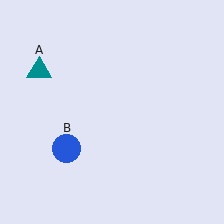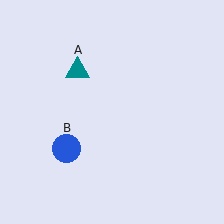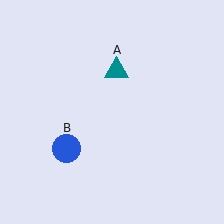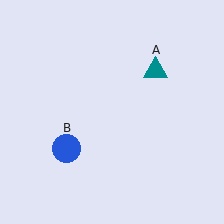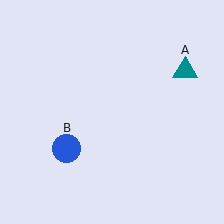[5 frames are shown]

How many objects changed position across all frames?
1 object changed position: teal triangle (object A).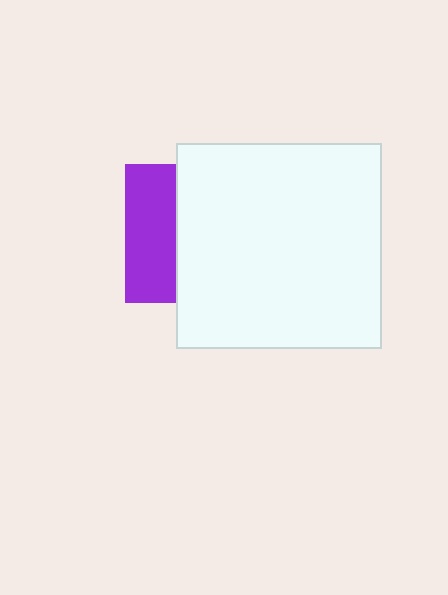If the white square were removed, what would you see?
You would see the complete purple square.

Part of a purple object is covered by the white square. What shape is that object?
It is a square.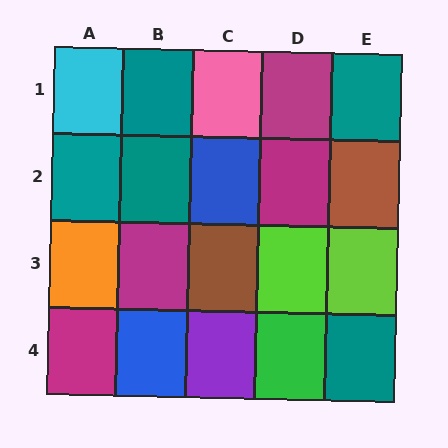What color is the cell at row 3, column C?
Brown.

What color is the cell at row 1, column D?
Magenta.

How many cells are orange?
1 cell is orange.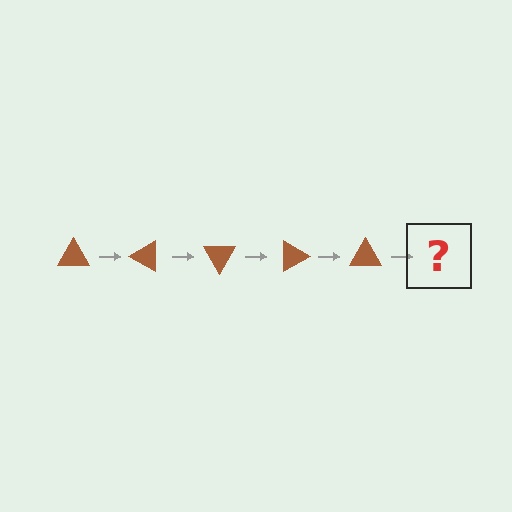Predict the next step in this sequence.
The next step is a brown triangle rotated 150 degrees.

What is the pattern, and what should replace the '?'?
The pattern is that the triangle rotates 30 degrees each step. The '?' should be a brown triangle rotated 150 degrees.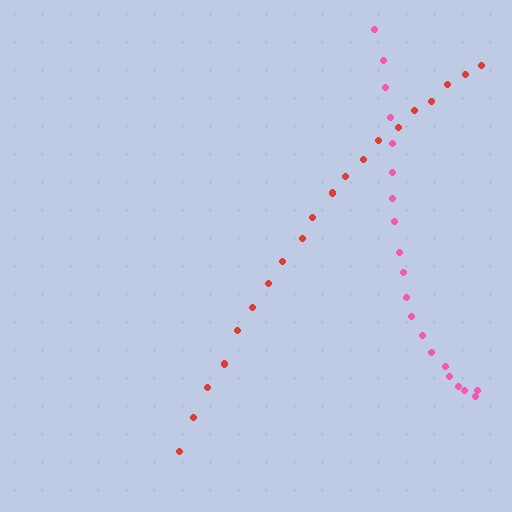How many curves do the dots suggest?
There are 2 distinct paths.